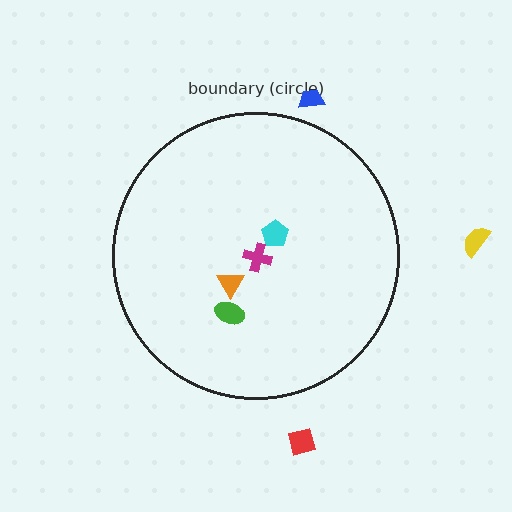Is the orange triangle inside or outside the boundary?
Inside.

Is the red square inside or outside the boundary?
Outside.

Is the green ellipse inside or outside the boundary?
Inside.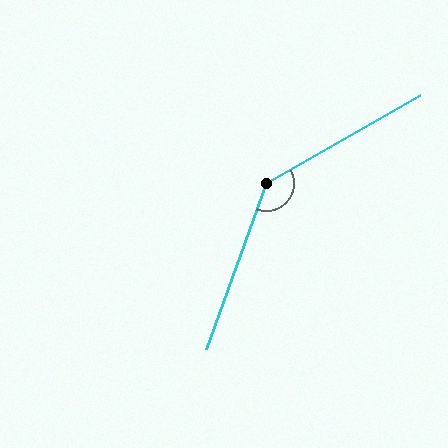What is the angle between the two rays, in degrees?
Approximately 140 degrees.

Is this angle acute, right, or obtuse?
It is obtuse.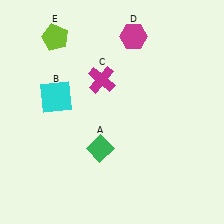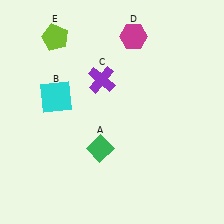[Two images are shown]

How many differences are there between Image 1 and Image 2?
There is 1 difference between the two images.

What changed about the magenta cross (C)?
In Image 1, C is magenta. In Image 2, it changed to purple.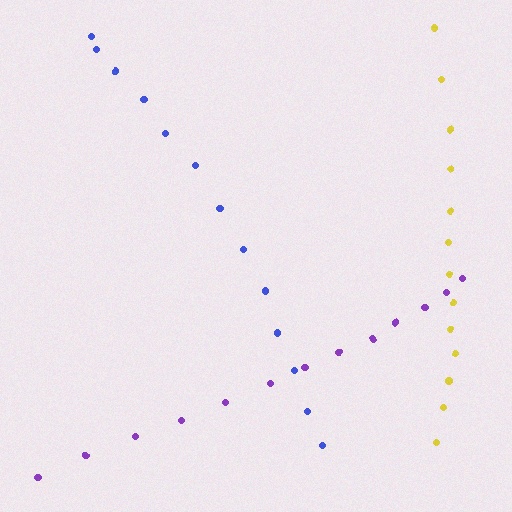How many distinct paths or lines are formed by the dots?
There are 3 distinct paths.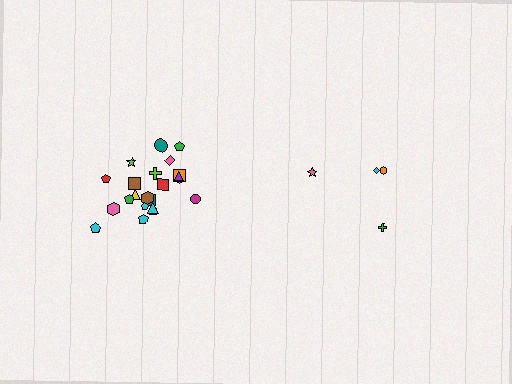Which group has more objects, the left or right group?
The left group.